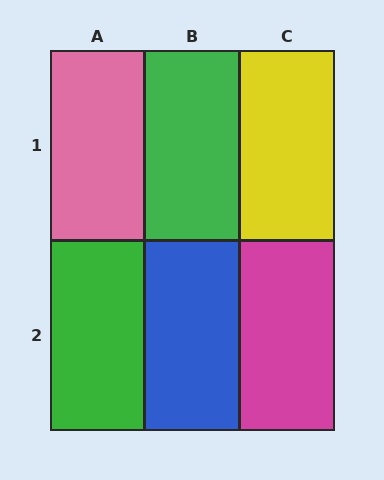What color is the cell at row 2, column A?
Green.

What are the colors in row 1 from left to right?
Pink, green, yellow.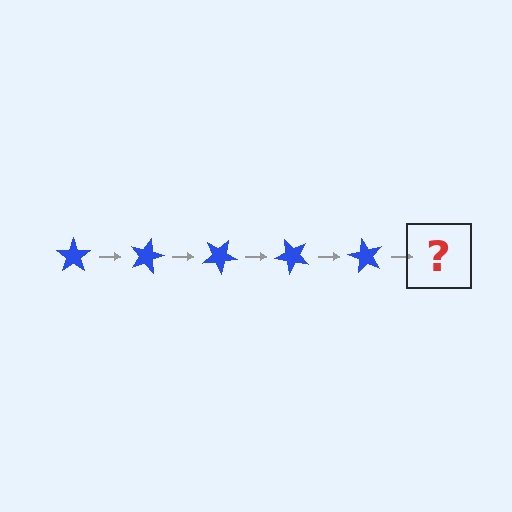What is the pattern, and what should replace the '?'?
The pattern is that the star rotates 15 degrees each step. The '?' should be a blue star rotated 75 degrees.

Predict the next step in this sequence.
The next step is a blue star rotated 75 degrees.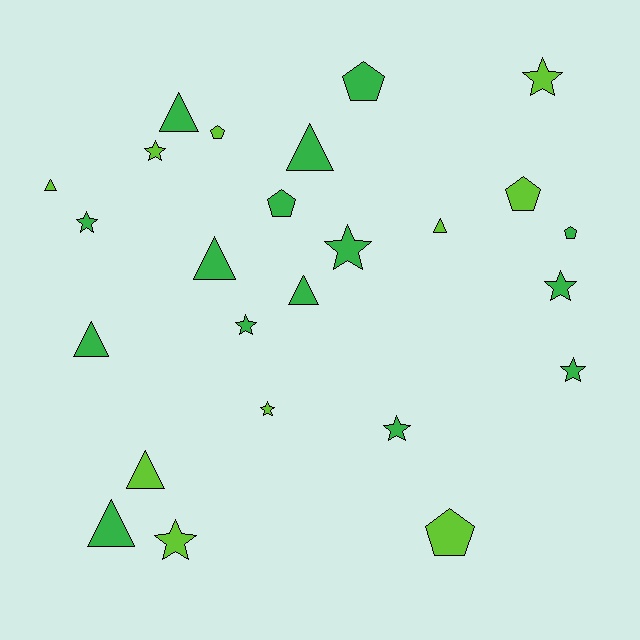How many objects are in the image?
There are 25 objects.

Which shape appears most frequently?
Star, with 10 objects.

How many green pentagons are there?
There are 3 green pentagons.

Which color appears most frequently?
Green, with 15 objects.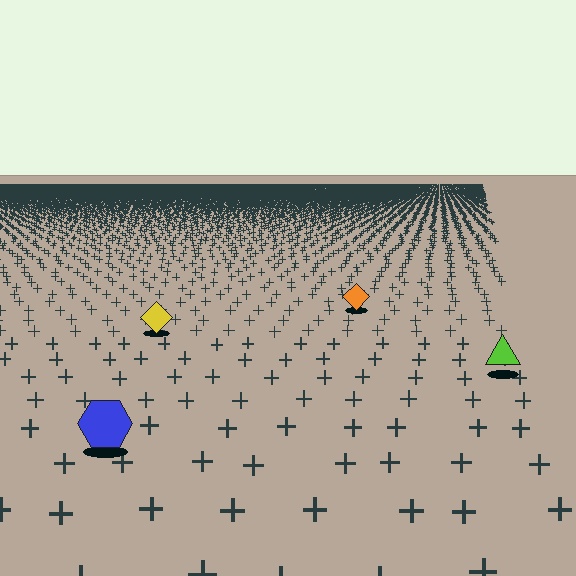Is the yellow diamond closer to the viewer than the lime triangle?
No. The lime triangle is closer — you can tell from the texture gradient: the ground texture is coarser near it.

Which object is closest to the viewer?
The blue hexagon is closest. The texture marks near it are larger and more spread out.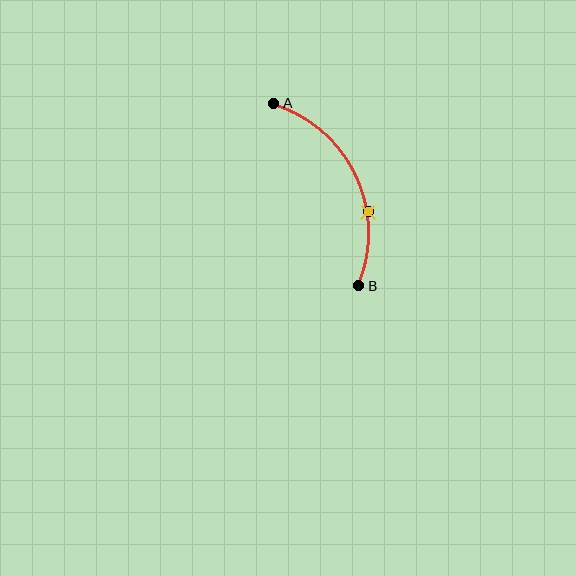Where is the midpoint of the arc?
The arc midpoint is the point on the curve farthest from the straight line joining A and B. It sits to the right of that line.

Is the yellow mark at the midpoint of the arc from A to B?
No. The yellow mark lies on the arc but is closer to endpoint B. The arc midpoint would be at the point on the curve equidistant along the arc from both A and B.